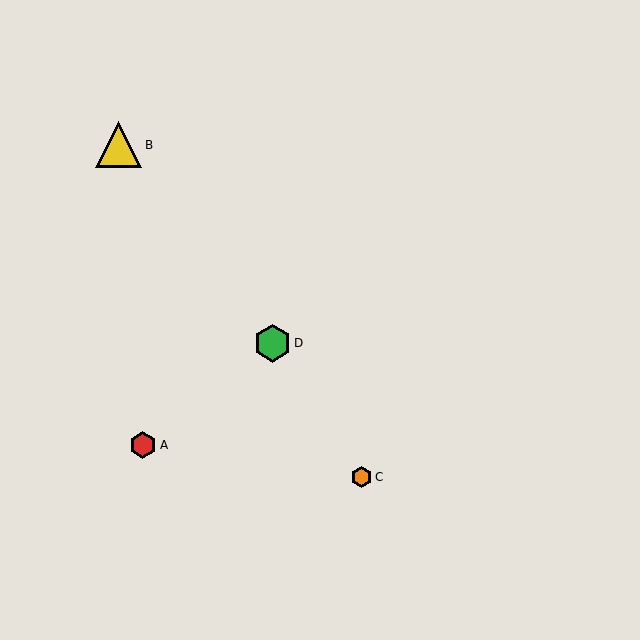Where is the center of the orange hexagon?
The center of the orange hexagon is at (361, 477).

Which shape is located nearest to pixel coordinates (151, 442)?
The red hexagon (labeled A) at (143, 445) is nearest to that location.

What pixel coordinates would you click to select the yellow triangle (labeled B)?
Click at (118, 145) to select the yellow triangle B.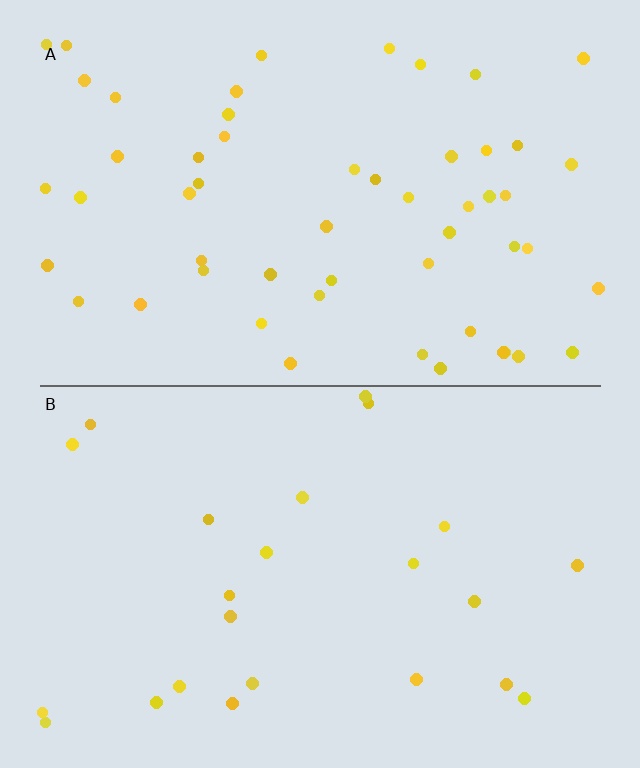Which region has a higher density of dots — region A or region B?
A (the top).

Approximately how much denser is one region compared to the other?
Approximately 2.3× — region A over region B.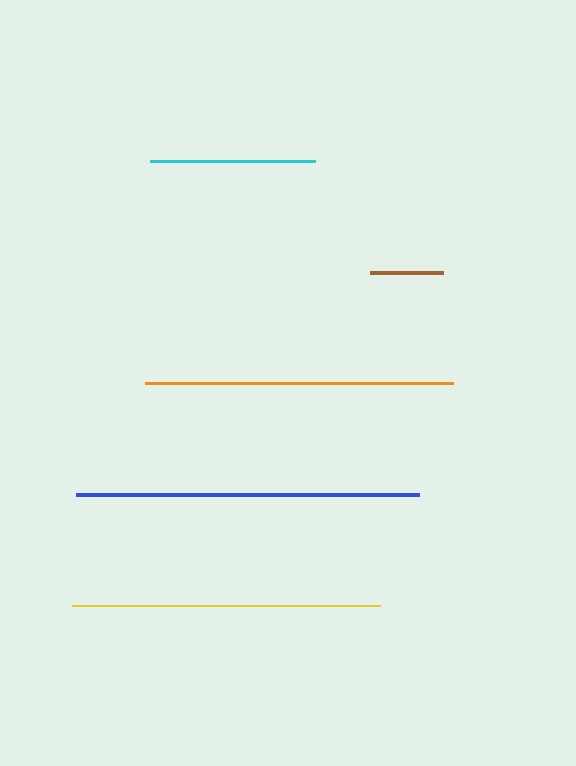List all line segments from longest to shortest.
From longest to shortest: blue, yellow, orange, cyan, brown.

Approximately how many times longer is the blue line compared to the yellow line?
The blue line is approximately 1.1 times the length of the yellow line.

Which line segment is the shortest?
The brown line is the shortest at approximately 73 pixels.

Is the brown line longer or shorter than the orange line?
The orange line is longer than the brown line.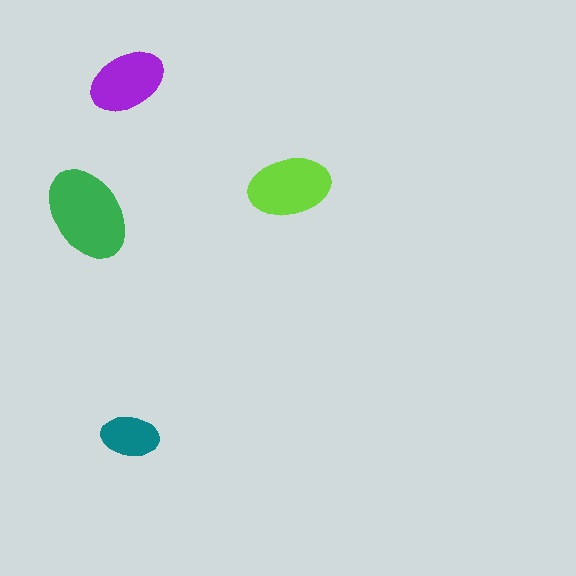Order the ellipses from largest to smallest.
the green one, the lime one, the purple one, the teal one.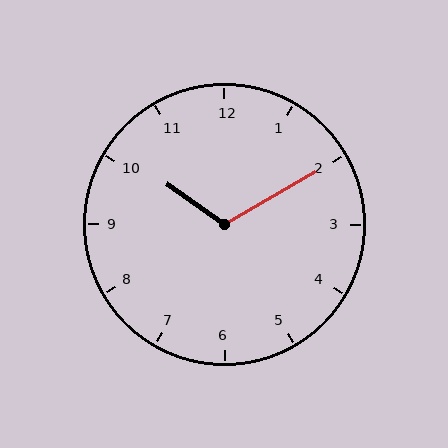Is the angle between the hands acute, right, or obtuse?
It is obtuse.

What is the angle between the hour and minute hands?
Approximately 115 degrees.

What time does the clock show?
10:10.